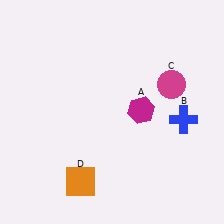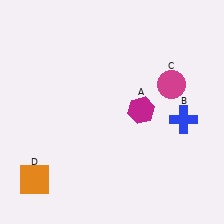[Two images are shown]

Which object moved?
The orange square (D) moved left.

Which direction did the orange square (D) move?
The orange square (D) moved left.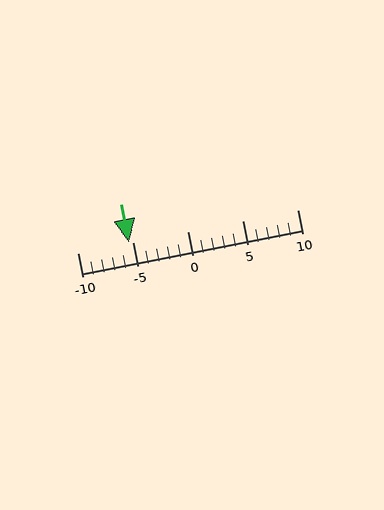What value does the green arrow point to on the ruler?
The green arrow points to approximately -5.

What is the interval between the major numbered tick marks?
The major tick marks are spaced 5 units apart.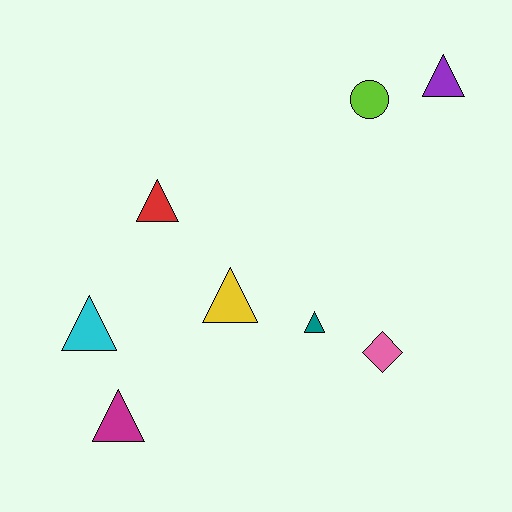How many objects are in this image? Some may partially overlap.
There are 8 objects.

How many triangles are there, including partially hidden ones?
There are 6 triangles.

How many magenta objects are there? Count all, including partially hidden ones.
There is 1 magenta object.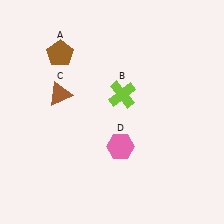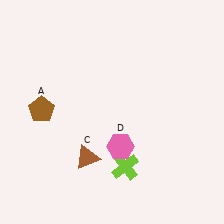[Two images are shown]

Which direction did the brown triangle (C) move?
The brown triangle (C) moved down.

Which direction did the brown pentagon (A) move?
The brown pentagon (A) moved down.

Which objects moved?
The objects that moved are: the brown pentagon (A), the lime cross (B), the brown triangle (C).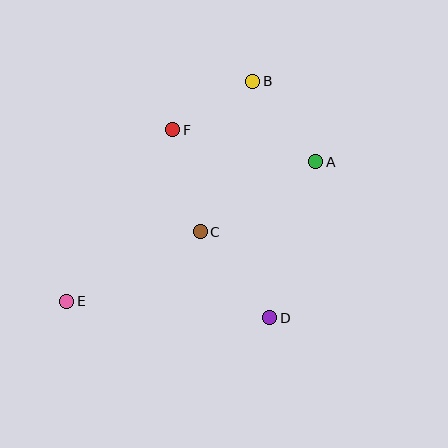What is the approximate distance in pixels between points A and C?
The distance between A and C is approximately 135 pixels.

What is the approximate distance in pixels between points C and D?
The distance between C and D is approximately 111 pixels.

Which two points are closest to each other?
Points B and F are closest to each other.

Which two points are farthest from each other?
Points B and E are farthest from each other.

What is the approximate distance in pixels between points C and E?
The distance between C and E is approximately 151 pixels.